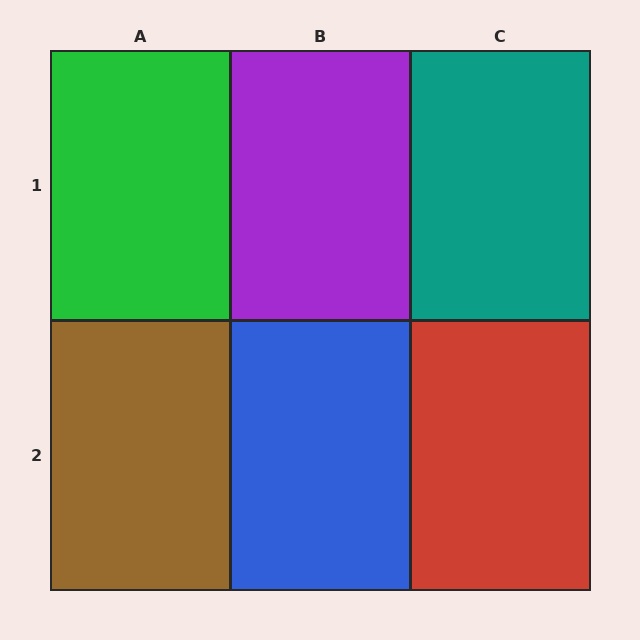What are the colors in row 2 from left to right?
Brown, blue, red.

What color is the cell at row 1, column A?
Green.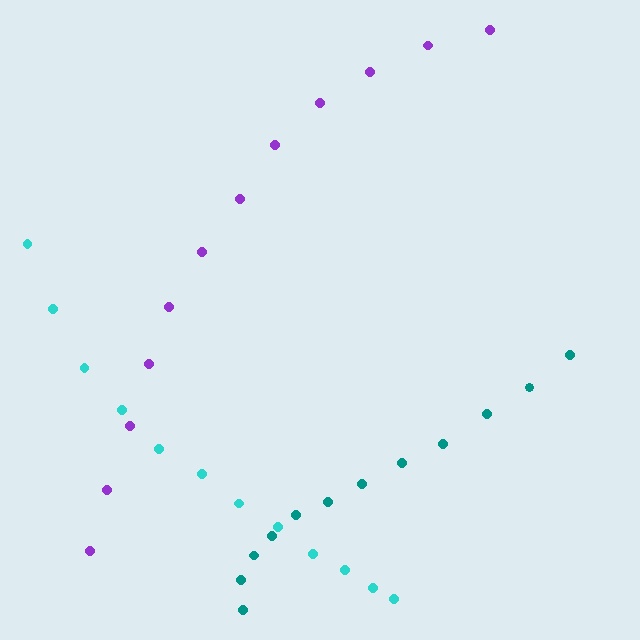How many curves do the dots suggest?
There are 3 distinct paths.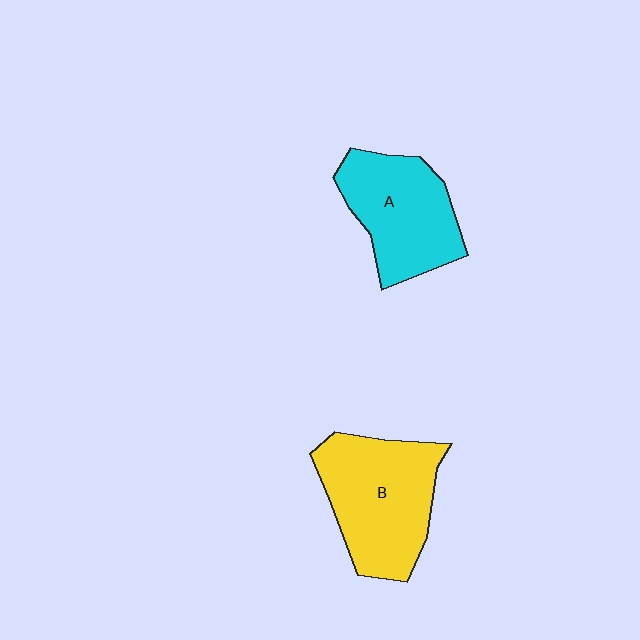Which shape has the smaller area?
Shape A (cyan).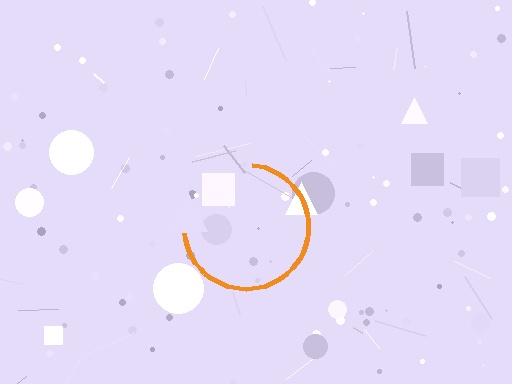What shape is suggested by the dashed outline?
The dashed outline suggests a circle.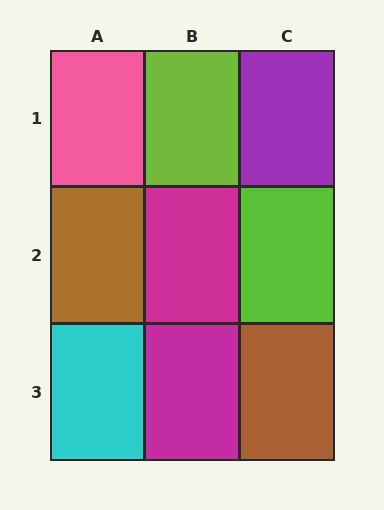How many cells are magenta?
2 cells are magenta.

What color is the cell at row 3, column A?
Cyan.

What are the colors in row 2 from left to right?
Brown, magenta, lime.